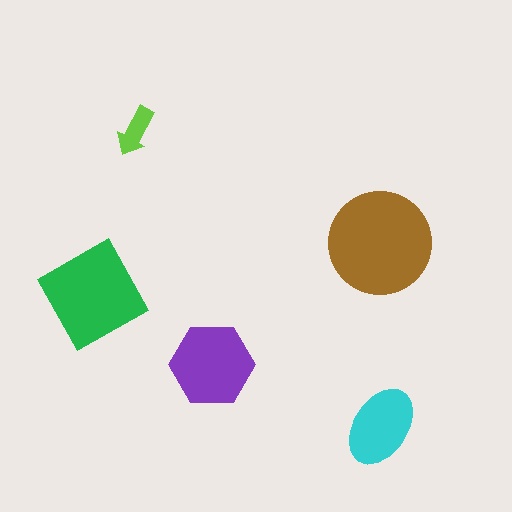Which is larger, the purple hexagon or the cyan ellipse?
The purple hexagon.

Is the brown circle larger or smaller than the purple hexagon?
Larger.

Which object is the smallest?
The lime arrow.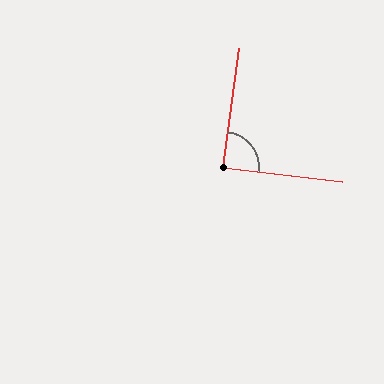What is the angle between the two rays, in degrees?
Approximately 89 degrees.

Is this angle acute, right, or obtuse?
It is approximately a right angle.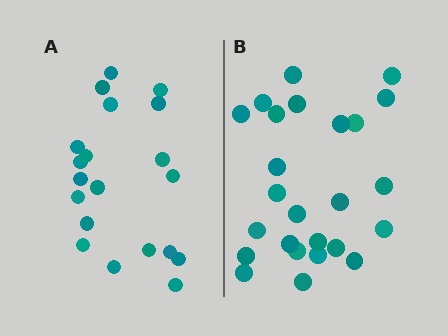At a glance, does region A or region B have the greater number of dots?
Region B (the right region) has more dots.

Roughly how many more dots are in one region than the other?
Region B has about 5 more dots than region A.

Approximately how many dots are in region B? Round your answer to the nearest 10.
About 20 dots. (The exact count is 25, which rounds to 20.)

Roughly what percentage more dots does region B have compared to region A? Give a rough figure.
About 25% more.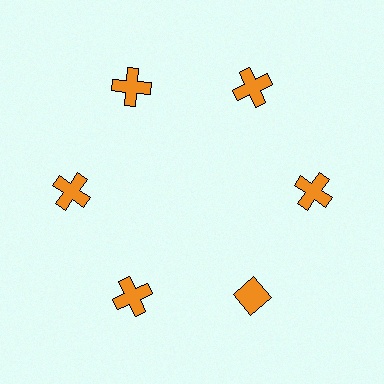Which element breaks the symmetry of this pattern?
The orange diamond at roughly the 5 o'clock position breaks the symmetry. All other shapes are orange crosses.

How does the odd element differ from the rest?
It has a different shape: diamond instead of cross.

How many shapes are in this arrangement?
There are 6 shapes arranged in a ring pattern.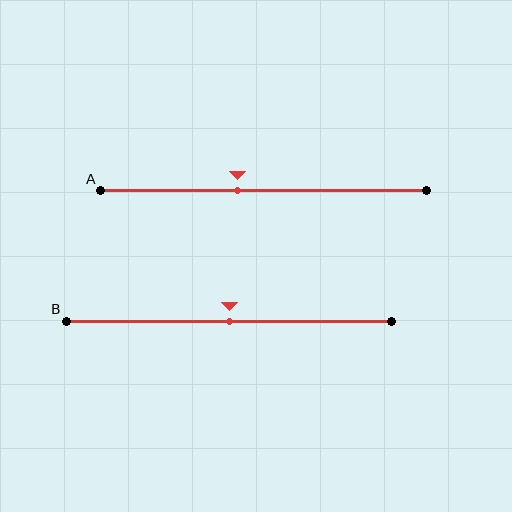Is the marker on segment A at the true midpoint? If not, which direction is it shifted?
No, the marker on segment A is shifted to the left by about 8% of the segment length.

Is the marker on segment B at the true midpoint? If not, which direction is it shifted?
Yes, the marker on segment B is at the true midpoint.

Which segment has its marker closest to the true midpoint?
Segment B has its marker closest to the true midpoint.